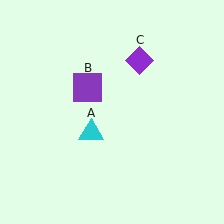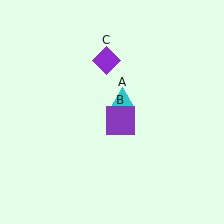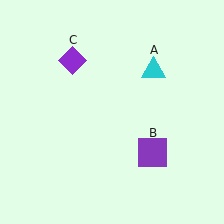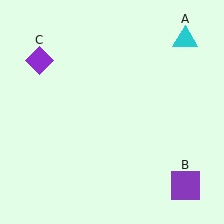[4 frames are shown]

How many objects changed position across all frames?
3 objects changed position: cyan triangle (object A), purple square (object B), purple diamond (object C).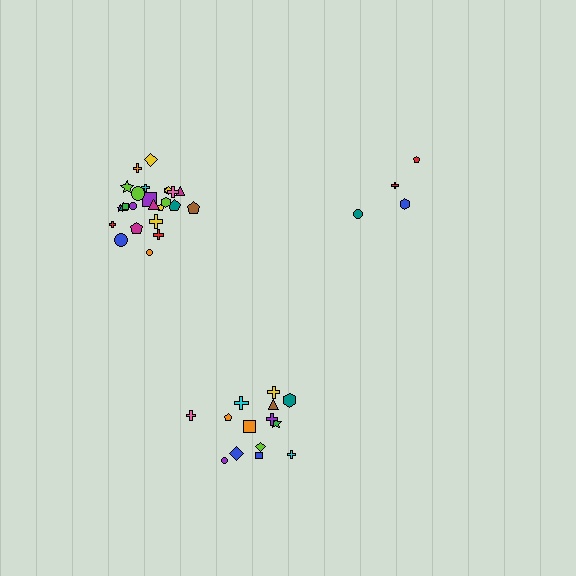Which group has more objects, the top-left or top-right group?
The top-left group.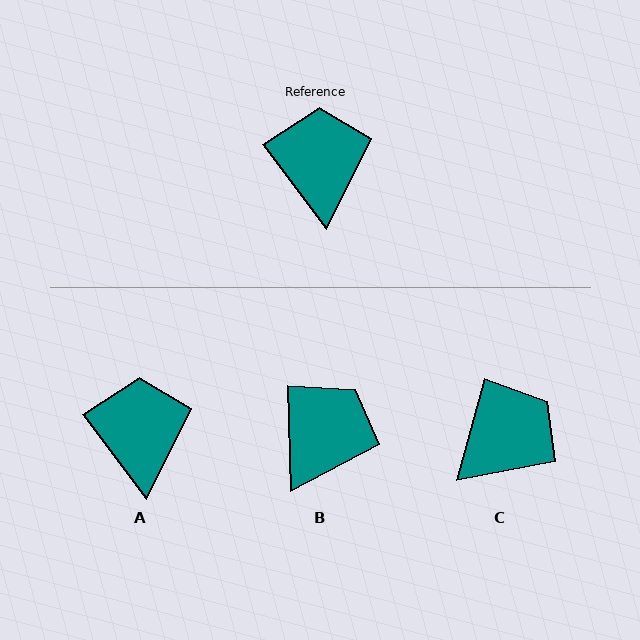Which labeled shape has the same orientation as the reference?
A.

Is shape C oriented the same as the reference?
No, it is off by about 52 degrees.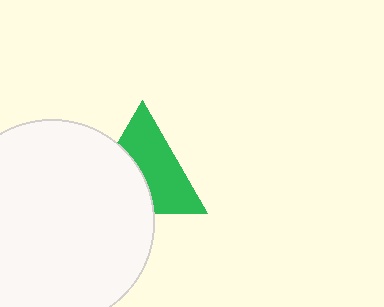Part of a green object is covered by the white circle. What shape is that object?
It is a triangle.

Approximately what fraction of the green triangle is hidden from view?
Roughly 43% of the green triangle is hidden behind the white circle.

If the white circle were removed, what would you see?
You would see the complete green triangle.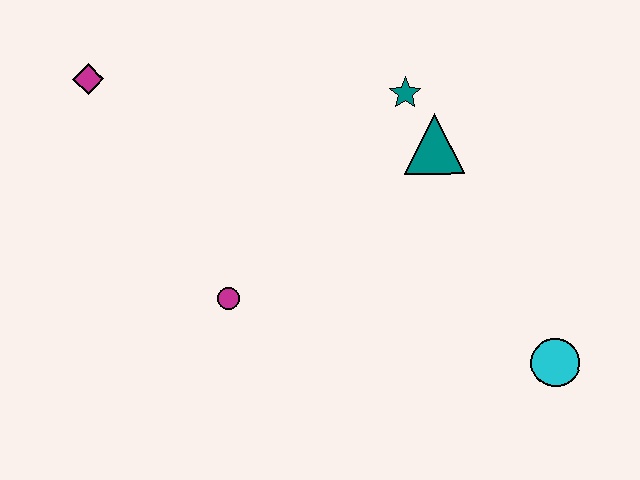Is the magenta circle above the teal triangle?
No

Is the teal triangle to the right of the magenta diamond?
Yes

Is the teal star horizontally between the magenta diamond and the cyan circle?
Yes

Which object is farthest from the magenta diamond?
The cyan circle is farthest from the magenta diamond.